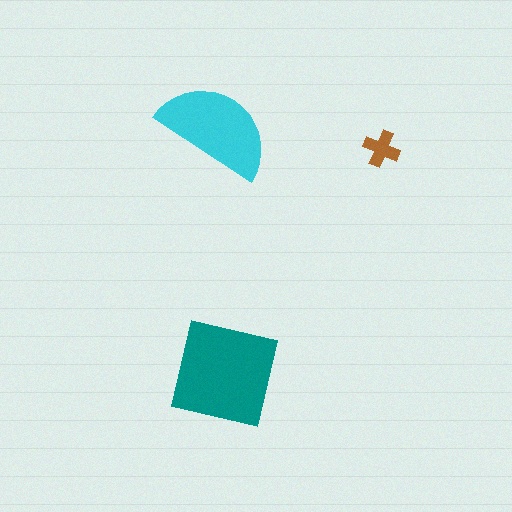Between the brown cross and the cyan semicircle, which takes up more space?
The cyan semicircle.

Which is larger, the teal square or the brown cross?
The teal square.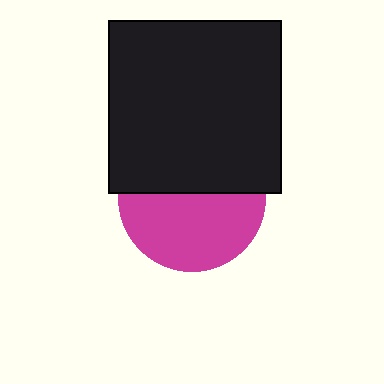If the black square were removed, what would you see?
You would see the complete magenta circle.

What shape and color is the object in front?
The object in front is a black square.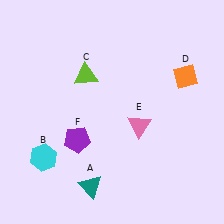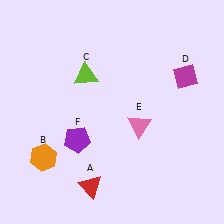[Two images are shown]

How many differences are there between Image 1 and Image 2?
There are 3 differences between the two images.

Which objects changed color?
A changed from teal to red. B changed from cyan to orange. D changed from orange to magenta.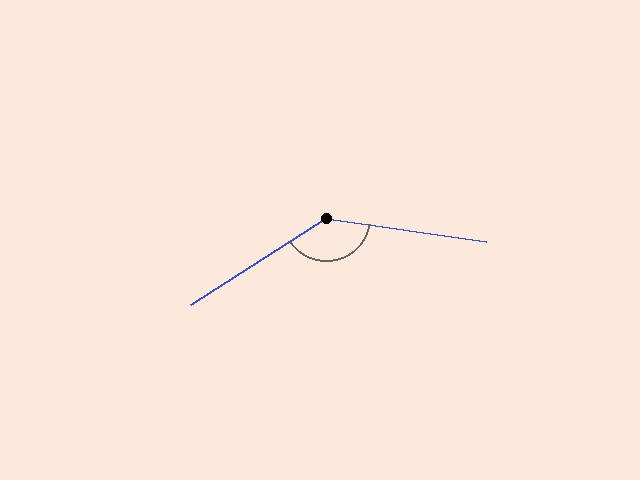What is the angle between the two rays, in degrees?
Approximately 139 degrees.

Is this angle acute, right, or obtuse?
It is obtuse.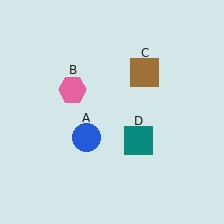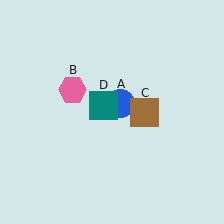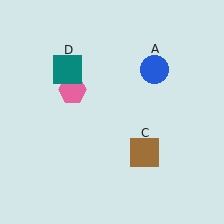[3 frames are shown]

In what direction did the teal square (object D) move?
The teal square (object D) moved up and to the left.